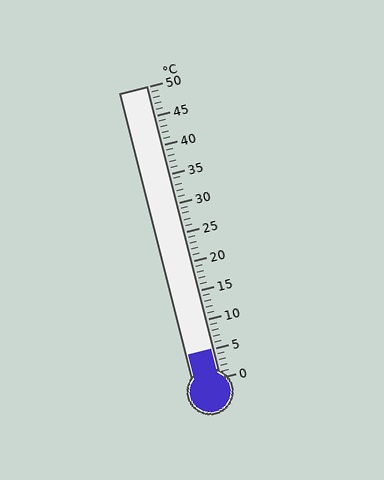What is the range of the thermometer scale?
The thermometer scale ranges from 0°C to 50°C.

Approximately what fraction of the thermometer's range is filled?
The thermometer is filled to approximately 10% of its range.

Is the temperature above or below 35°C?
The temperature is below 35°C.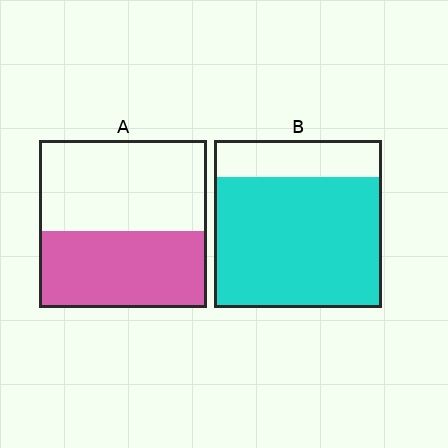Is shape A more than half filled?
No.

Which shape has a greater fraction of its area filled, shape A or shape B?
Shape B.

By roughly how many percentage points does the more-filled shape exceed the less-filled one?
By roughly 30 percentage points (B over A).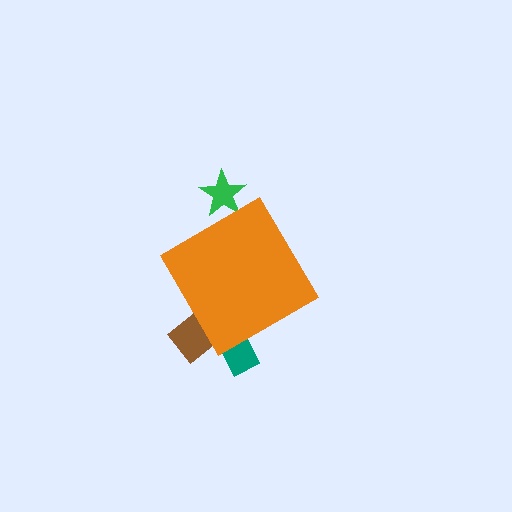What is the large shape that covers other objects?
An orange diamond.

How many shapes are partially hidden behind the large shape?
3 shapes are partially hidden.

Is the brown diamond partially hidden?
Yes, the brown diamond is partially hidden behind the orange diamond.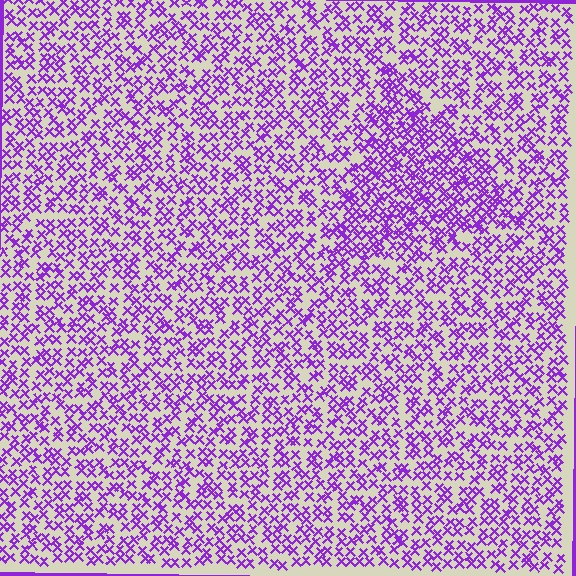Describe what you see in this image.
The image contains small purple elements arranged at two different densities. A triangle-shaped region is visible where the elements are more densely packed than the surrounding area.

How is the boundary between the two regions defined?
The boundary is defined by a change in element density (approximately 1.6x ratio). All elements are the same color, size, and shape.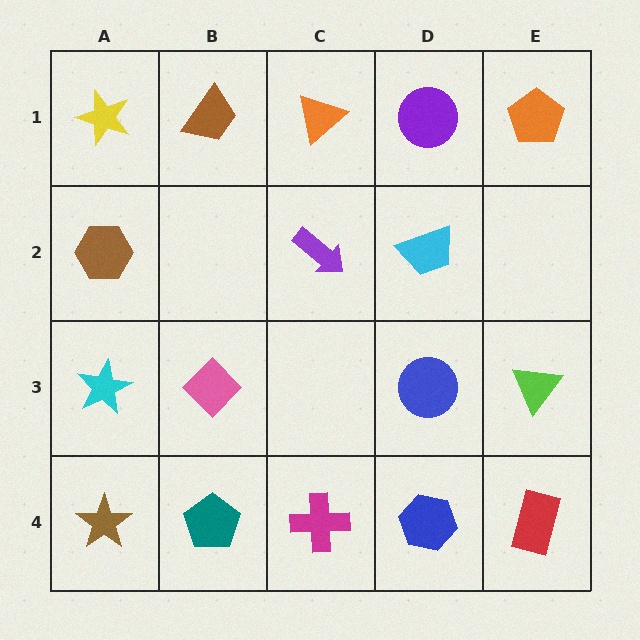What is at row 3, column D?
A blue circle.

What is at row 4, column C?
A magenta cross.